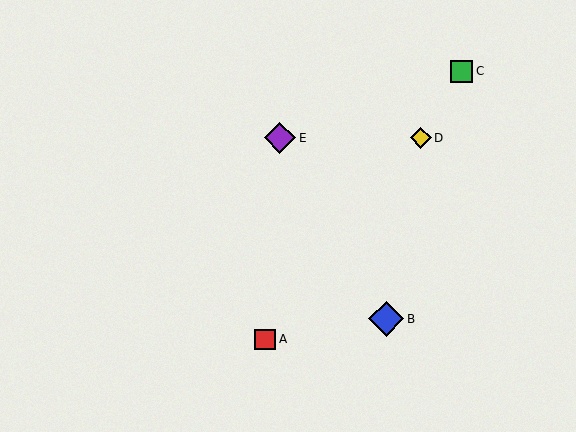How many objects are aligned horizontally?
2 objects (D, E) are aligned horizontally.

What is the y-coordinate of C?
Object C is at y≈71.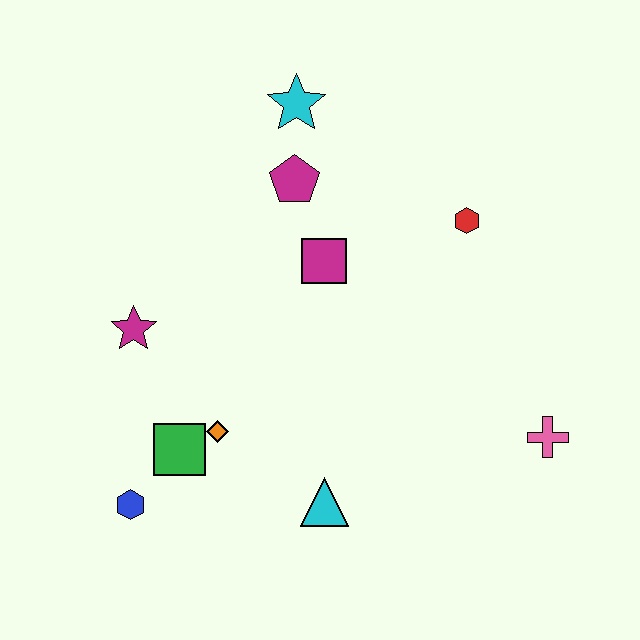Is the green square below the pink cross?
Yes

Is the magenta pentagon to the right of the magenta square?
No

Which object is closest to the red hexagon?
The magenta square is closest to the red hexagon.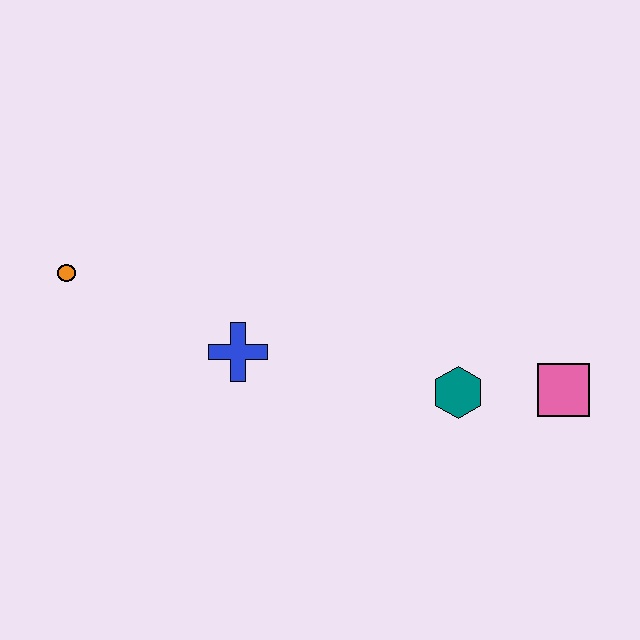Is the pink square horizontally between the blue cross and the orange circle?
No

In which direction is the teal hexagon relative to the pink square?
The teal hexagon is to the left of the pink square.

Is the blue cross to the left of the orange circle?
No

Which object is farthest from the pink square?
The orange circle is farthest from the pink square.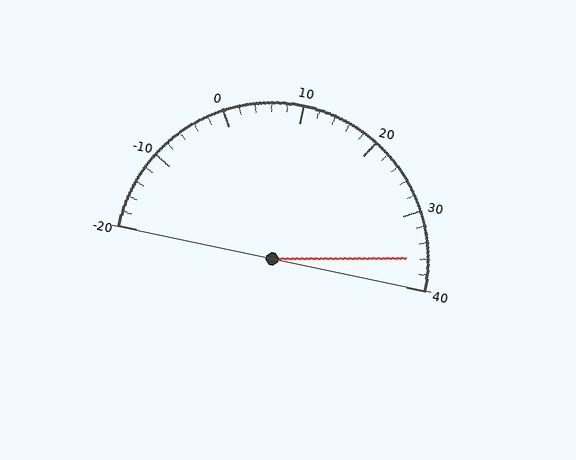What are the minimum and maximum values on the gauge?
The gauge ranges from -20 to 40.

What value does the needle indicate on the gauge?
The needle indicates approximately 36.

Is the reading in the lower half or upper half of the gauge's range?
The reading is in the upper half of the range (-20 to 40).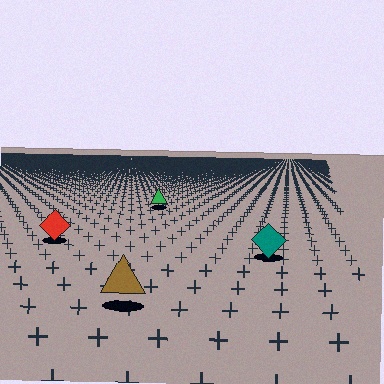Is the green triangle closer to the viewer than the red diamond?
No. The red diamond is closer — you can tell from the texture gradient: the ground texture is coarser near it.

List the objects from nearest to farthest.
From nearest to farthest: the brown triangle, the teal diamond, the red diamond, the green triangle.